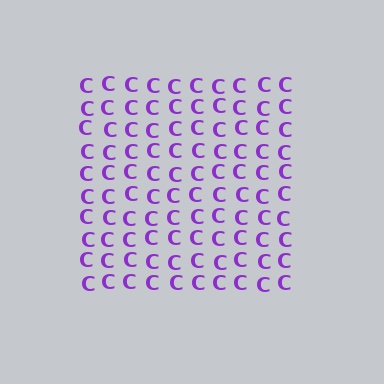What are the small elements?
The small elements are letter C's.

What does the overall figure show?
The overall figure shows a square.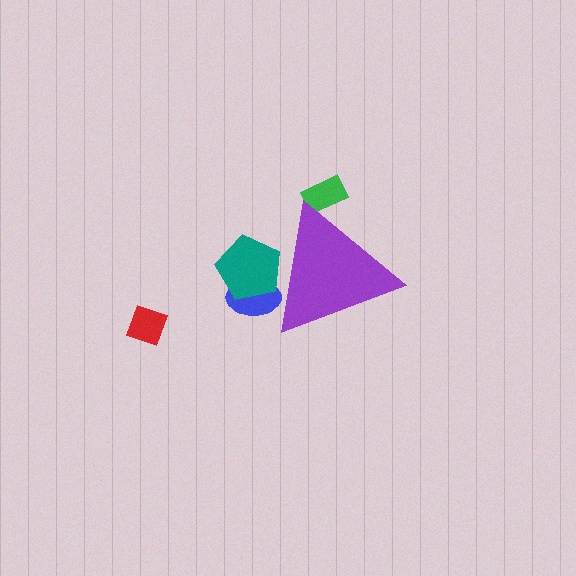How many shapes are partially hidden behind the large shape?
3 shapes are partially hidden.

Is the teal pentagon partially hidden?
Yes, the teal pentagon is partially hidden behind the purple triangle.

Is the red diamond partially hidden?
No, the red diamond is fully visible.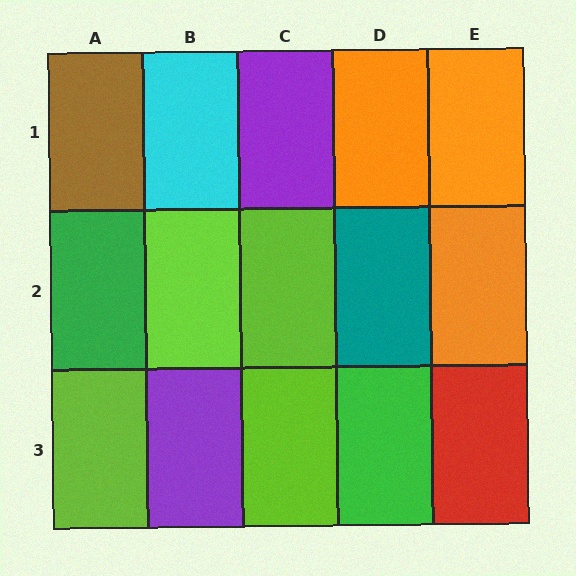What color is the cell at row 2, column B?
Lime.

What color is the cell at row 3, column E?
Red.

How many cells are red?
1 cell is red.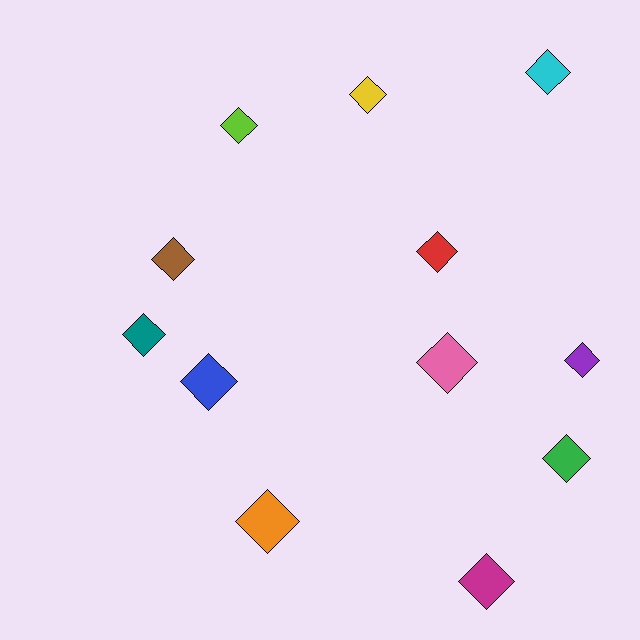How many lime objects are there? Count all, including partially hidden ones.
There is 1 lime object.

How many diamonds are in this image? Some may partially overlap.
There are 12 diamonds.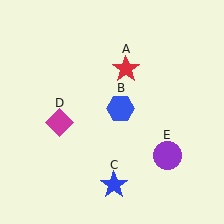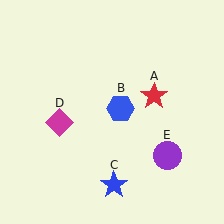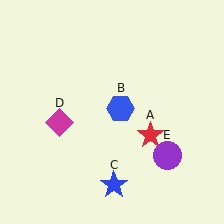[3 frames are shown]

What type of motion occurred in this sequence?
The red star (object A) rotated clockwise around the center of the scene.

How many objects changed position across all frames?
1 object changed position: red star (object A).